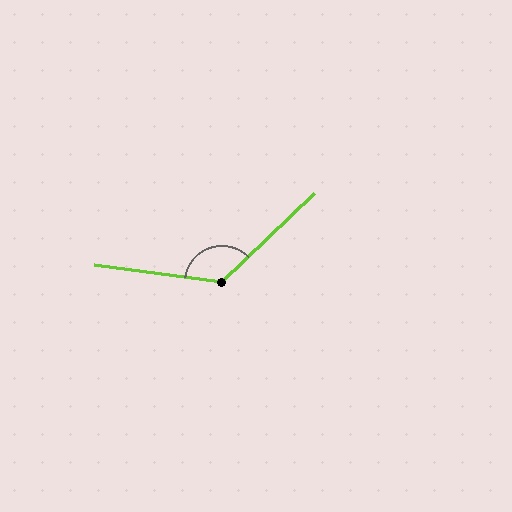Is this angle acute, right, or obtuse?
It is obtuse.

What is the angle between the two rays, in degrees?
Approximately 129 degrees.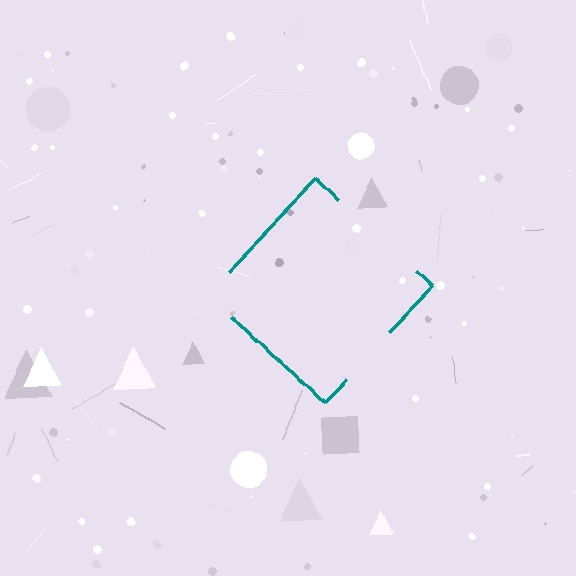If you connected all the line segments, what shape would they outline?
They would outline a diamond.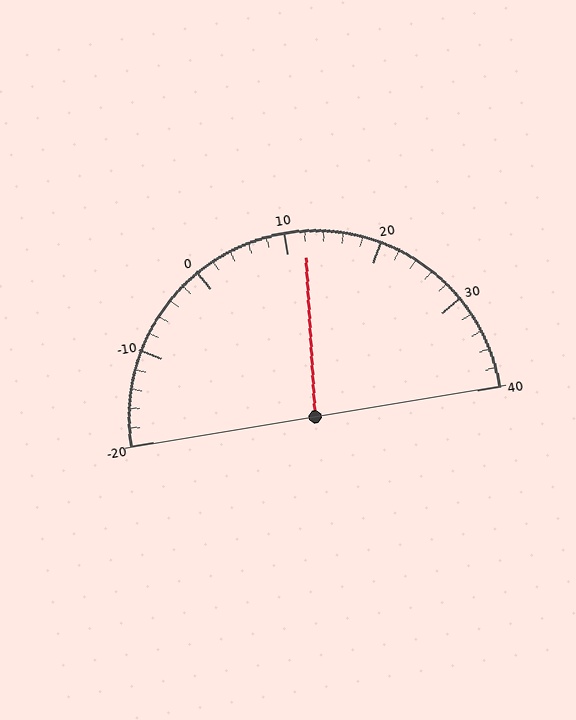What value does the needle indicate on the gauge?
The needle indicates approximately 12.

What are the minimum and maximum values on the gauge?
The gauge ranges from -20 to 40.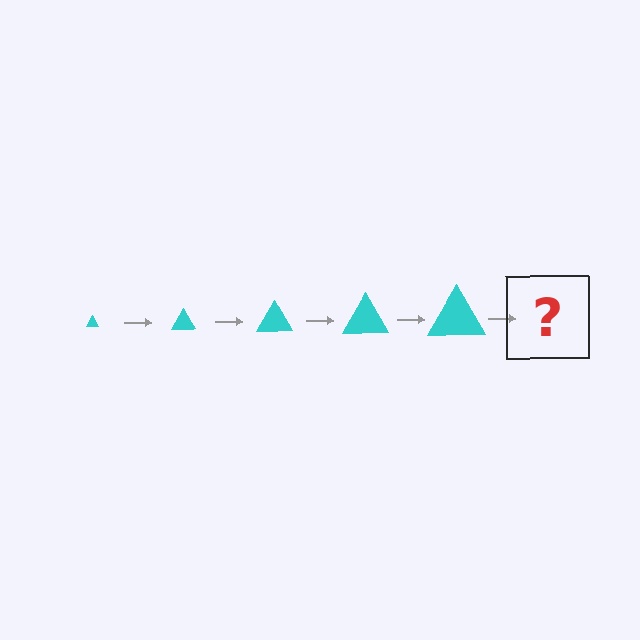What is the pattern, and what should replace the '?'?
The pattern is that the triangle gets progressively larger each step. The '?' should be a cyan triangle, larger than the previous one.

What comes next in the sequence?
The next element should be a cyan triangle, larger than the previous one.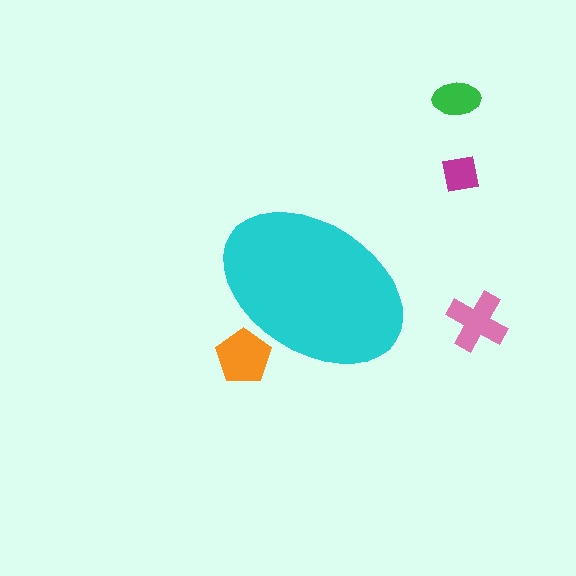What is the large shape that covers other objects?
A cyan ellipse.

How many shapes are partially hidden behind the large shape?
1 shape is partially hidden.